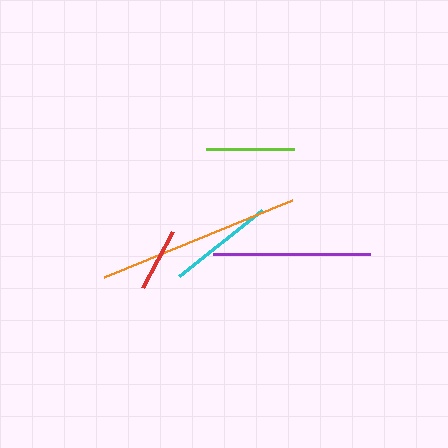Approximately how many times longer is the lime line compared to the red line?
The lime line is approximately 1.4 times the length of the red line.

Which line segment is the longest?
The orange line is the longest at approximately 203 pixels.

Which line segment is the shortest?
The red line is the shortest at approximately 63 pixels.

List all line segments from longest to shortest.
From longest to shortest: orange, purple, cyan, lime, red.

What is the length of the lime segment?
The lime segment is approximately 89 pixels long.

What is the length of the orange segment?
The orange segment is approximately 203 pixels long.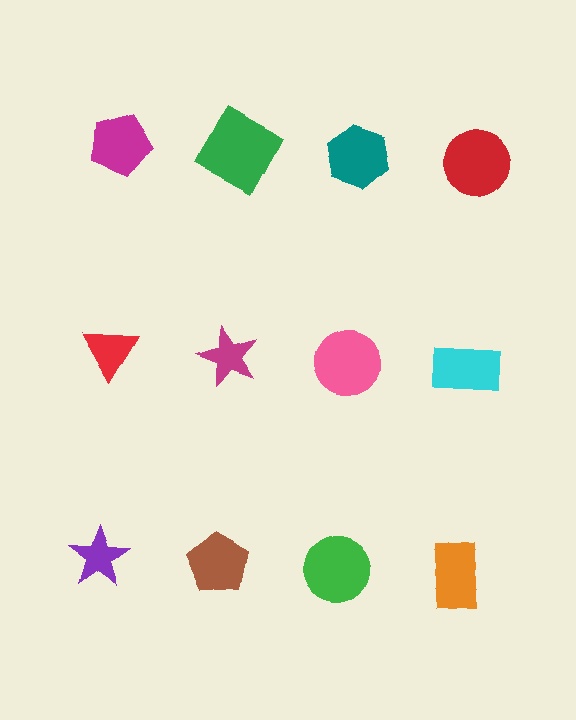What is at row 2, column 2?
A magenta star.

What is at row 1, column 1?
A magenta pentagon.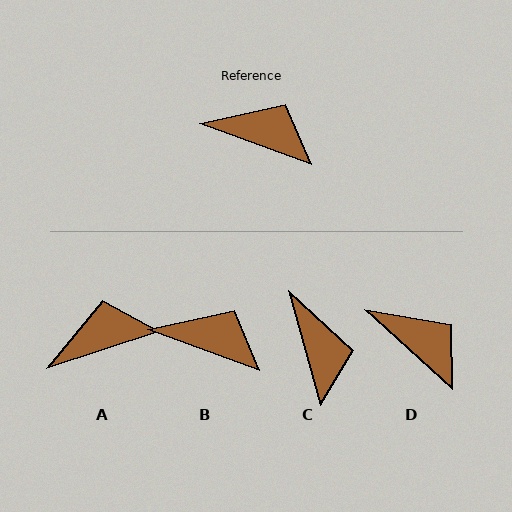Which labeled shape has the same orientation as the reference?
B.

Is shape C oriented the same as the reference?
No, it is off by about 55 degrees.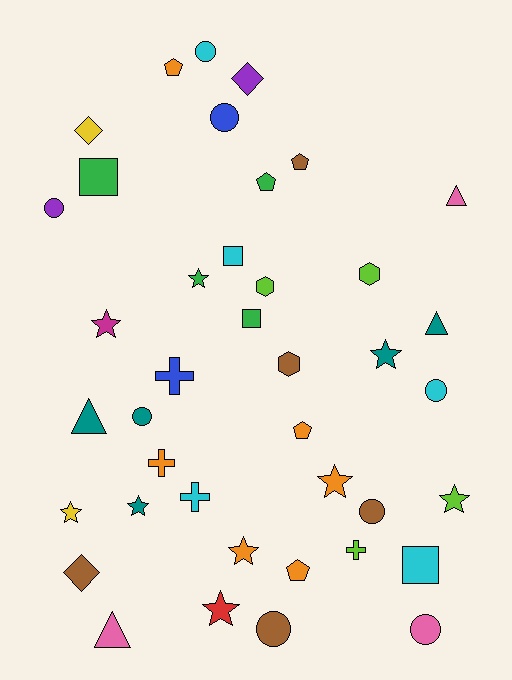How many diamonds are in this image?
There are 3 diamonds.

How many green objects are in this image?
There are 4 green objects.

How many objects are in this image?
There are 40 objects.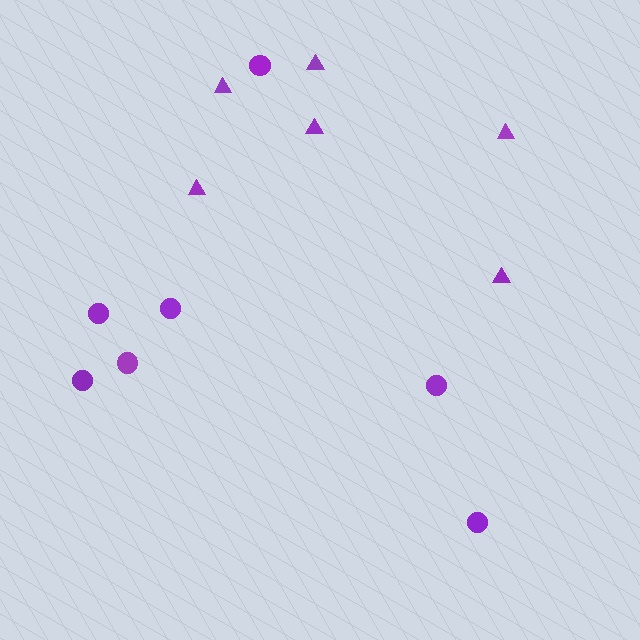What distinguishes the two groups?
There are 2 groups: one group of triangles (6) and one group of circles (7).